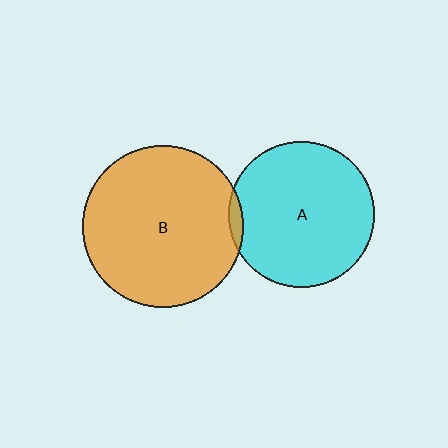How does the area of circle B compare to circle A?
Approximately 1.2 times.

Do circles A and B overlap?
Yes.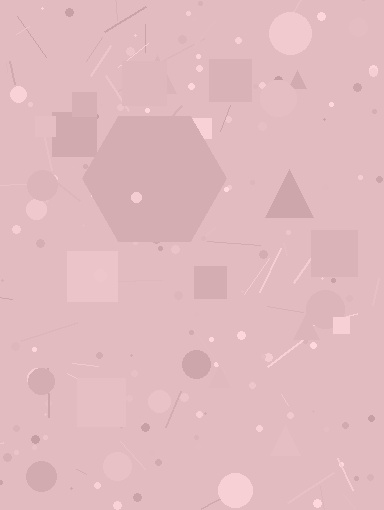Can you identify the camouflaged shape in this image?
The camouflaged shape is a hexagon.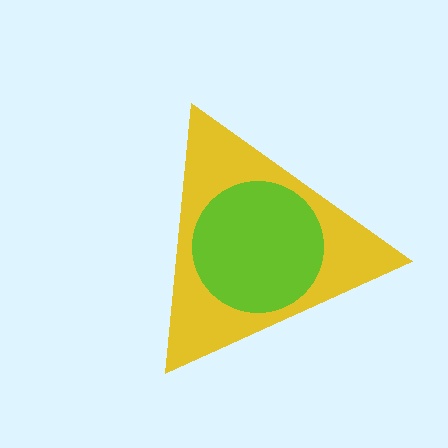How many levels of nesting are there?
2.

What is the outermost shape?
The yellow triangle.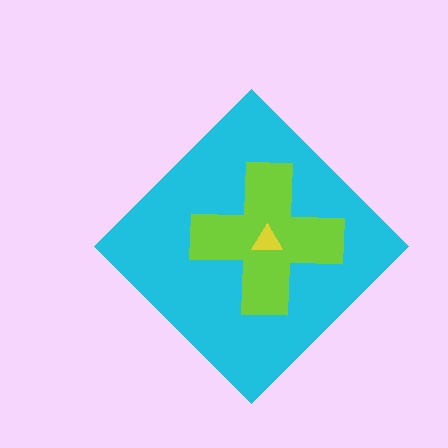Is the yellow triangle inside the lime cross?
Yes.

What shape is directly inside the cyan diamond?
The lime cross.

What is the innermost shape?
The yellow triangle.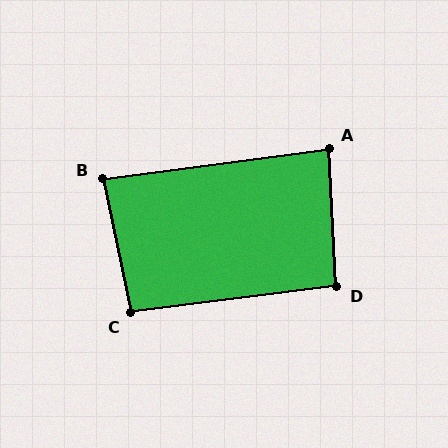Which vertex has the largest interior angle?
C, at approximately 94 degrees.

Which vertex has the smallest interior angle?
A, at approximately 86 degrees.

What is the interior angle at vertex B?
Approximately 86 degrees (approximately right).